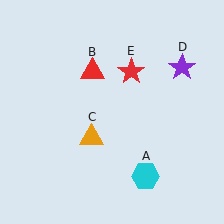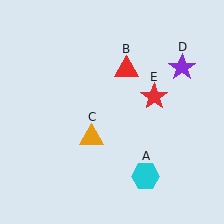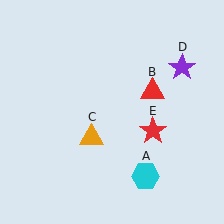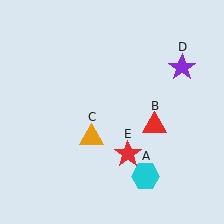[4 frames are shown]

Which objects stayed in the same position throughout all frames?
Cyan hexagon (object A) and orange triangle (object C) and purple star (object D) remained stationary.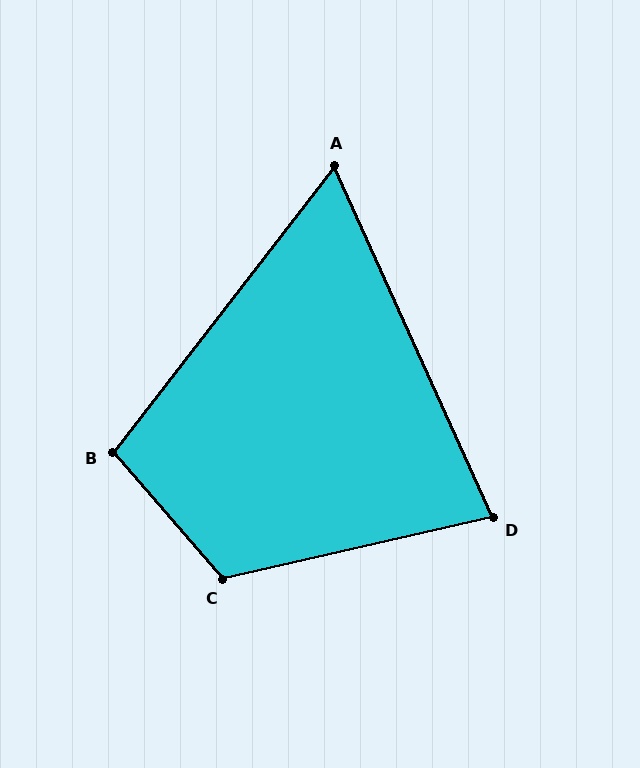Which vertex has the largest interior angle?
C, at approximately 118 degrees.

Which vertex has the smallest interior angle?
A, at approximately 62 degrees.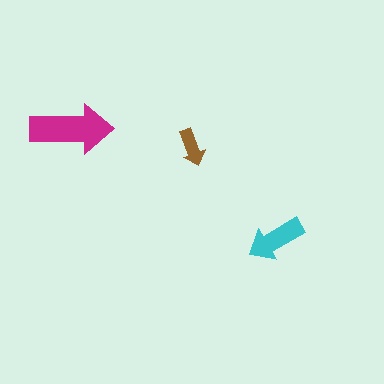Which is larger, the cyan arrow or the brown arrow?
The cyan one.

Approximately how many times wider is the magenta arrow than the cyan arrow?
About 1.5 times wider.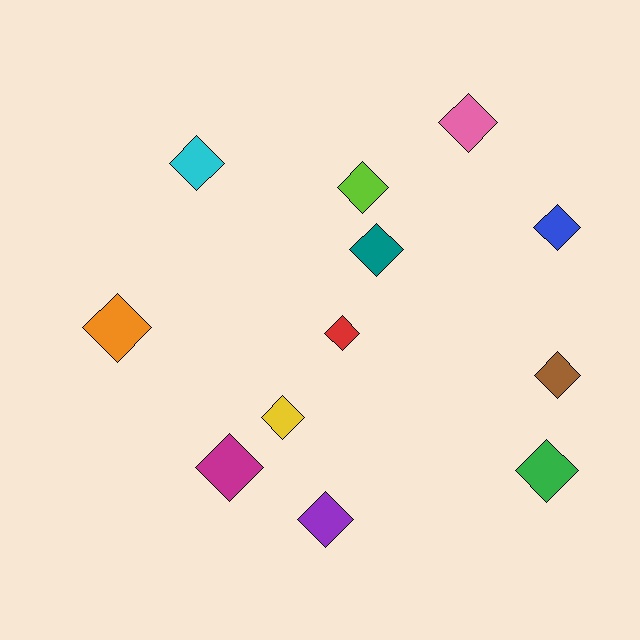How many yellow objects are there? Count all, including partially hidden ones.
There is 1 yellow object.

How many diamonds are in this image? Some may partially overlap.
There are 12 diamonds.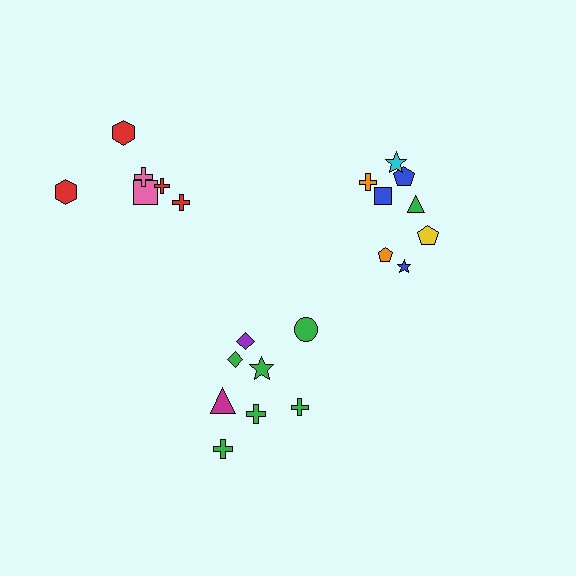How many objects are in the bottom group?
There are 8 objects.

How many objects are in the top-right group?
There are 8 objects.